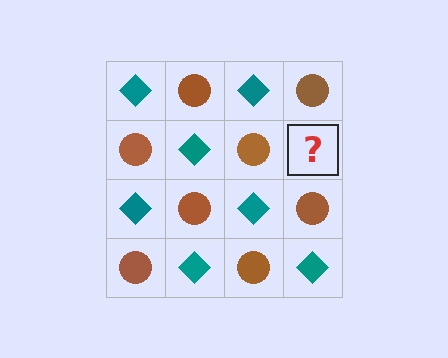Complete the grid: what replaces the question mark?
The question mark should be replaced with a teal diamond.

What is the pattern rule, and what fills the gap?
The rule is that it alternates teal diamond and brown circle in a checkerboard pattern. The gap should be filled with a teal diamond.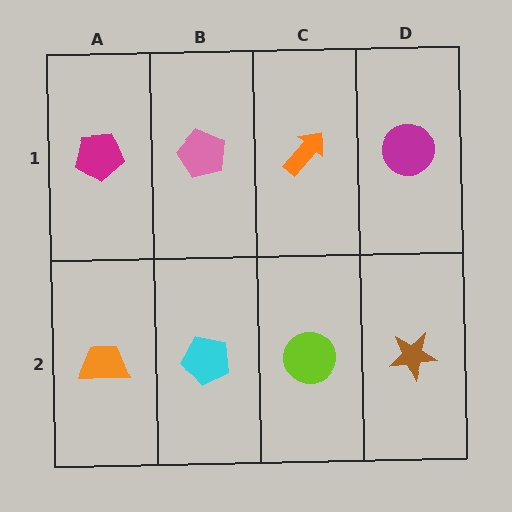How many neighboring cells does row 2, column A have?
2.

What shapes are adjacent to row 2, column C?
An orange arrow (row 1, column C), a cyan pentagon (row 2, column B), a brown star (row 2, column D).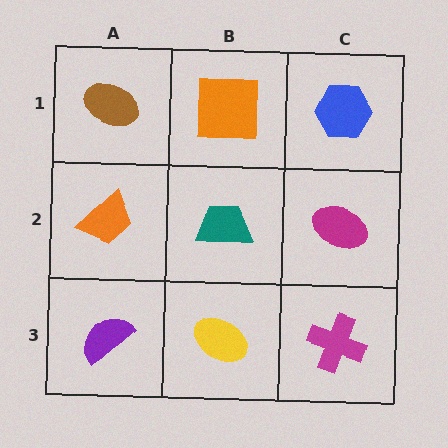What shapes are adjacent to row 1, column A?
An orange trapezoid (row 2, column A), an orange square (row 1, column B).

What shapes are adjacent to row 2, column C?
A blue hexagon (row 1, column C), a magenta cross (row 3, column C), a teal trapezoid (row 2, column B).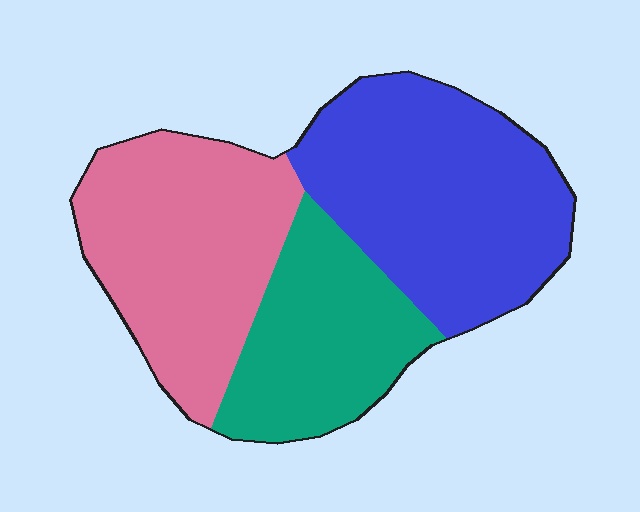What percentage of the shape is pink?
Pink covers about 35% of the shape.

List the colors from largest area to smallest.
From largest to smallest: blue, pink, teal.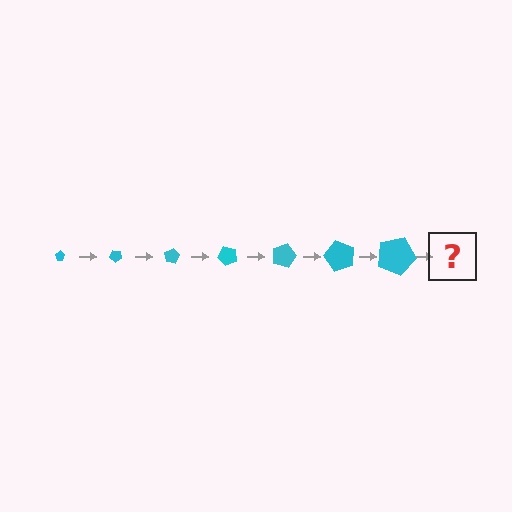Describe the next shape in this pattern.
It should be a pentagon, larger than the previous one and rotated 280 degrees from the start.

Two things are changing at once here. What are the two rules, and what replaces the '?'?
The two rules are that the pentagon grows larger each step and it rotates 40 degrees each step. The '?' should be a pentagon, larger than the previous one and rotated 280 degrees from the start.